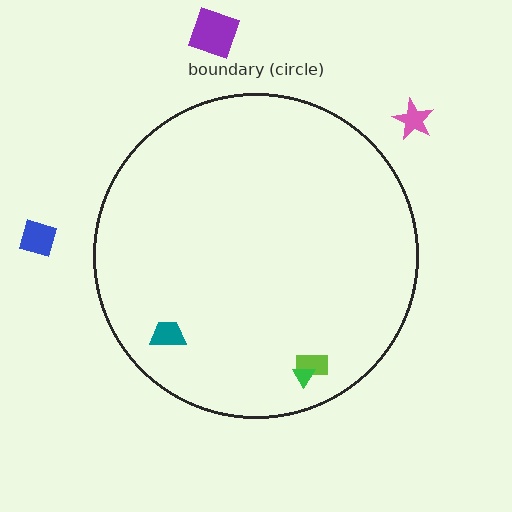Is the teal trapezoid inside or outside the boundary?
Inside.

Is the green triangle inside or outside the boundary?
Inside.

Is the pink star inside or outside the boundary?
Outside.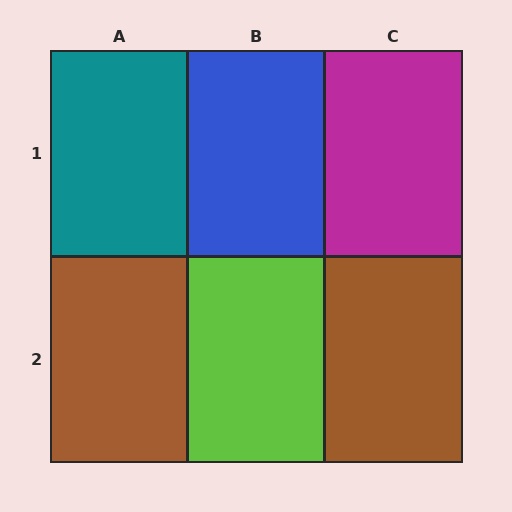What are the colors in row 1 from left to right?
Teal, blue, magenta.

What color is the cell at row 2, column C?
Brown.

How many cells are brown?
2 cells are brown.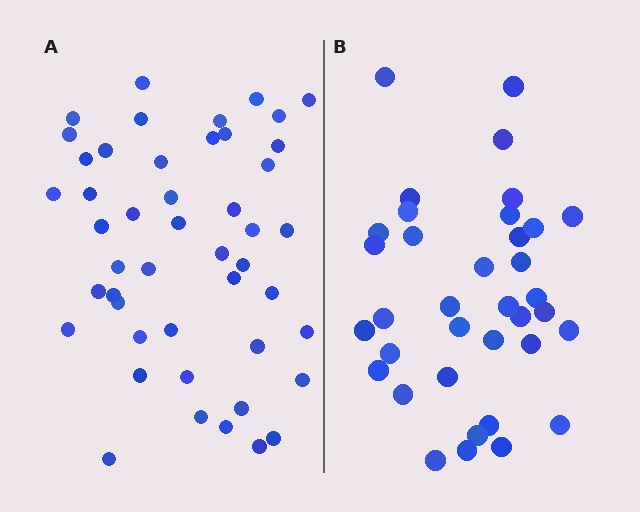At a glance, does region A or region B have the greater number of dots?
Region A (the left region) has more dots.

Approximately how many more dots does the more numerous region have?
Region A has roughly 12 or so more dots than region B.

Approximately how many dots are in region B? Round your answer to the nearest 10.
About 40 dots. (The exact count is 36, which rounds to 40.)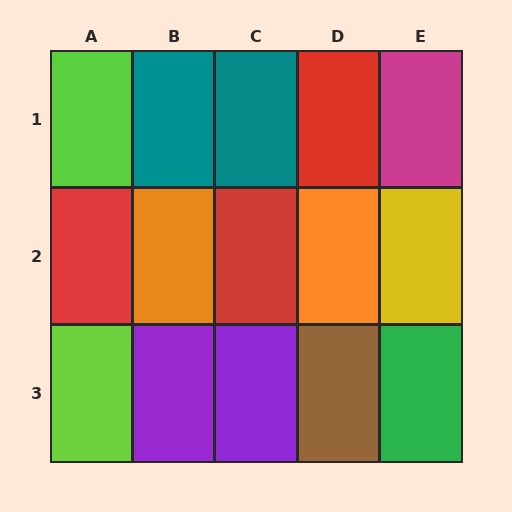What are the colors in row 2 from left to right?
Red, orange, red, orange, yellow.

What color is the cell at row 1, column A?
Lime.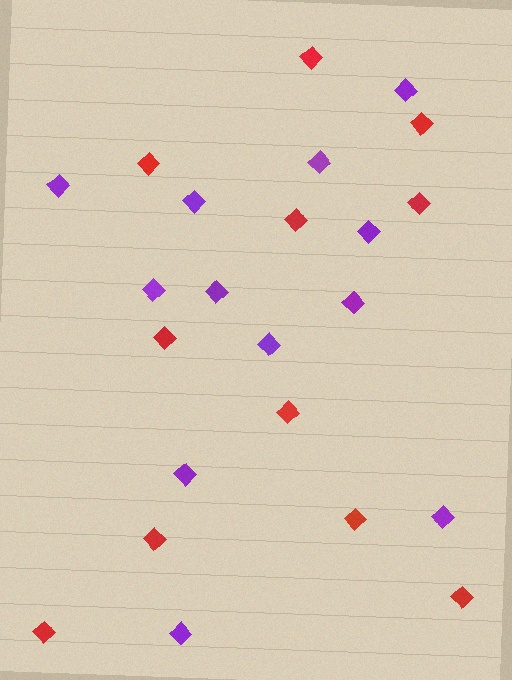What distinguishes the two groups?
There are 2 groups: one group of purple diamonds (12) and one group of red diamonds (11).